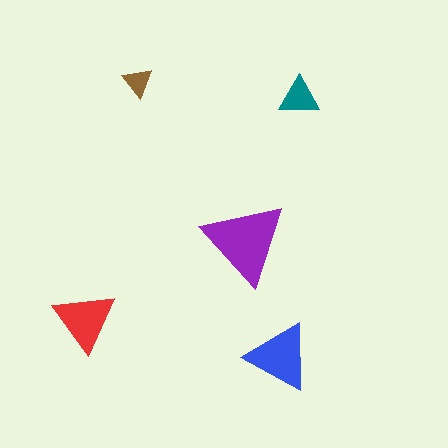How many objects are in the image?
There are 5 objects in the image.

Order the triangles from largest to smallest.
the purple one, the blue one, the red one, the teal one, the brown one.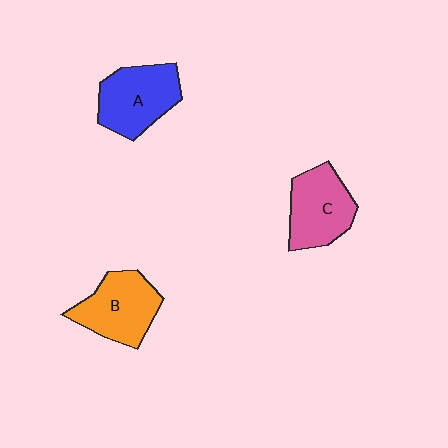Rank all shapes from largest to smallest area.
From largest to smallest: A (blue), B (orange), C (pink).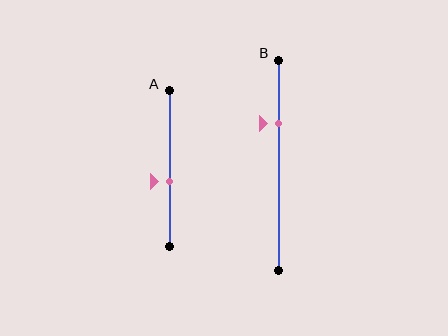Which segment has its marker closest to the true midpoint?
Segment A has its marker closest to the true midpoint.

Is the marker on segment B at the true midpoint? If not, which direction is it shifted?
No, the marker on segment B is shifted upward by about 20% of the segment length.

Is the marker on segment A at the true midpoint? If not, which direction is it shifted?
No, the marker on segment A is shifted downward by about 8% of the segment length.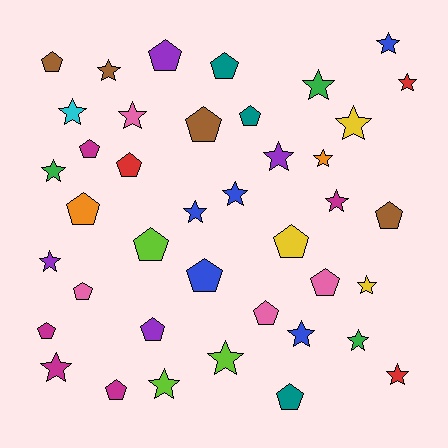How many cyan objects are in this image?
There is 1 cyan object.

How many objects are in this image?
There are 40 objects.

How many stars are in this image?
There are 21 stars.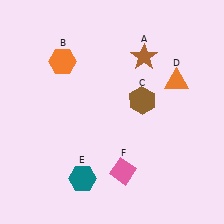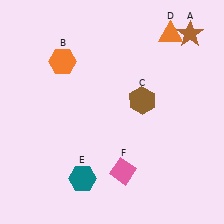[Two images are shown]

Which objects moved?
The objects that moved are: the brown star (A), the orange triangle (D).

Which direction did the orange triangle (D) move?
The orange triangle (D) moved up.